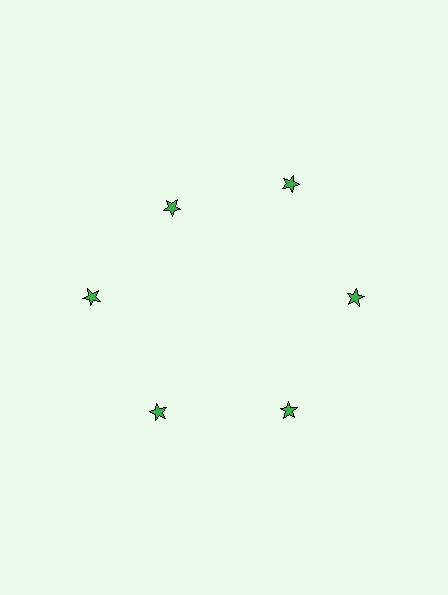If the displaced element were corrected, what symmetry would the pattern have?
It would have 6-fold rotational symmetry — the pattern would map onto itself every 60 degrees.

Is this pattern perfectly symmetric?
No. The 6 green stars are arranged in a ring, but one element near the 11 o'clock position is pulled inward toward the center, breaking the 6-fold rotational symmetry.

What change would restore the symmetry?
The symmetry would be restored by moving it outward, back onto the ring so that all 6 stars sit at equal angles and equal distance from the center.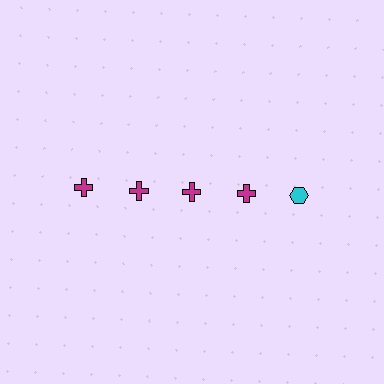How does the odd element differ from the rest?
It differs in both color (cyan instead of magenta) and shape (hexagon instead of cross).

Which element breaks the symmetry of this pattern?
The cyan hexagon in the top row, rightmost column breaks the symmetry. All other shapes are magenta crosses.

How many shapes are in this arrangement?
There are 5 shapes arranged in a grid pattern.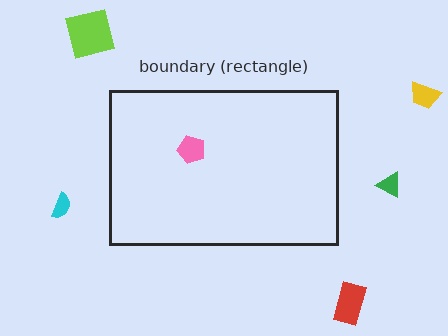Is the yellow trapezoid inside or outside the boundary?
Outside.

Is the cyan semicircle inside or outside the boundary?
Outside.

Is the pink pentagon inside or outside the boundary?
Inside.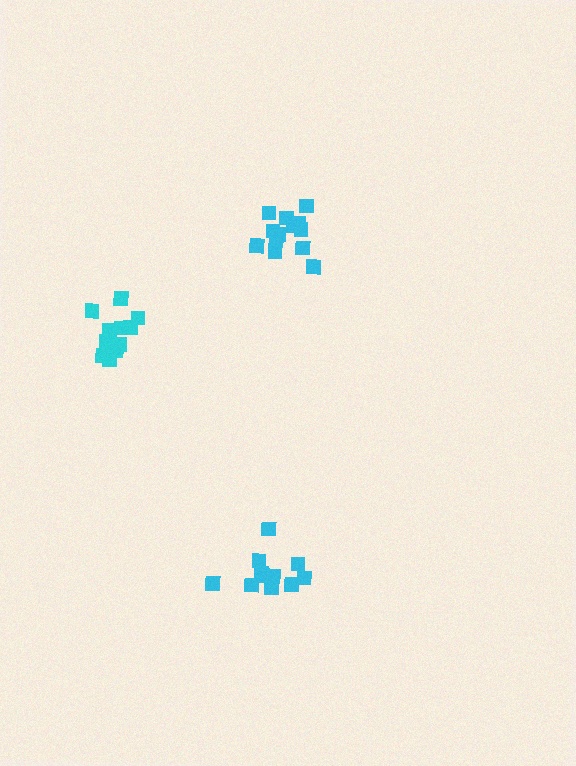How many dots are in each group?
Group 1: 12 dots, Group 2: 13 dots, Group 3: 11 dots (36 total).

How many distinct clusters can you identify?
There are 3 distinct clusters.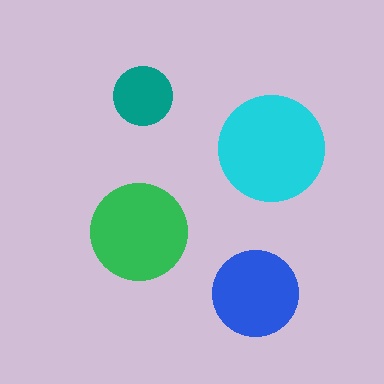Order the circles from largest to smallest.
the cyan one, the green one, the blue one, the teal one.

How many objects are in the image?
There are 4 objects in the image.